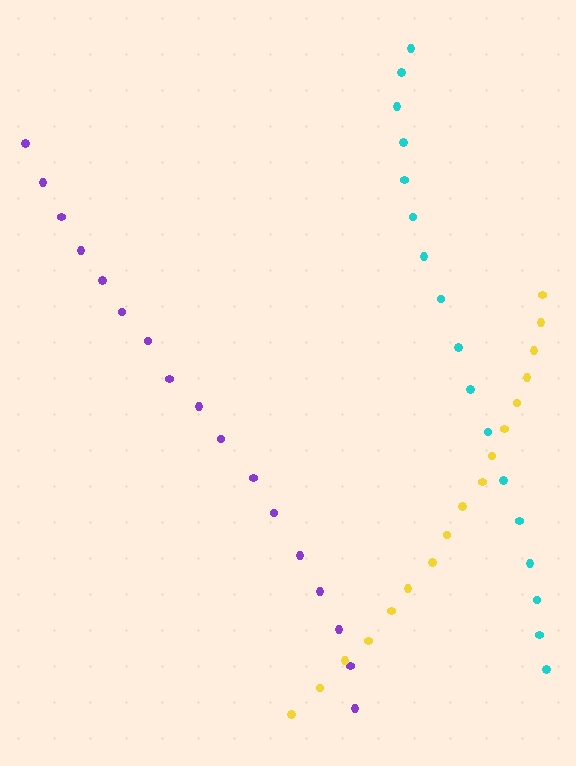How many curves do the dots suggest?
There are 3 distinct paths.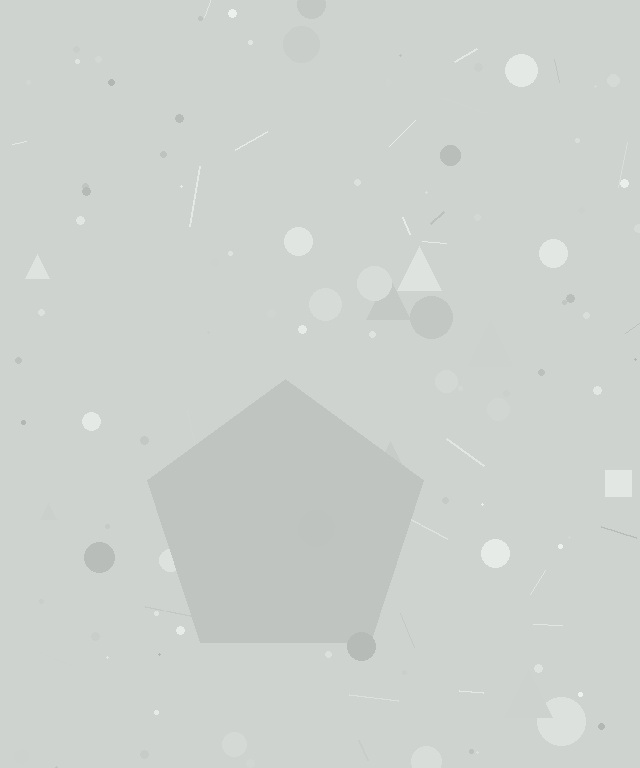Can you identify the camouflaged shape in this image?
The camouflaged shape is a pentagon.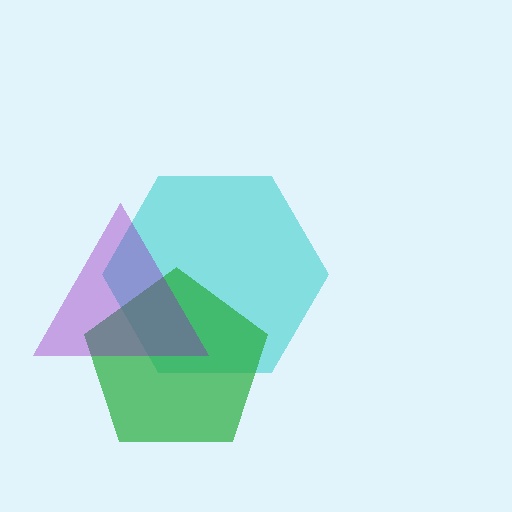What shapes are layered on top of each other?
The layered shapes are: a cyan hexagon, a green pentagon, a purple triangle.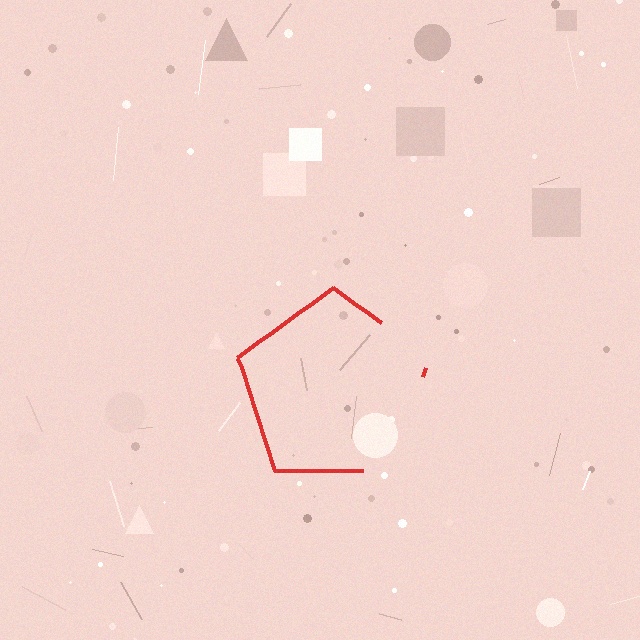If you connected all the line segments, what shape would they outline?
They would outline a pentagon.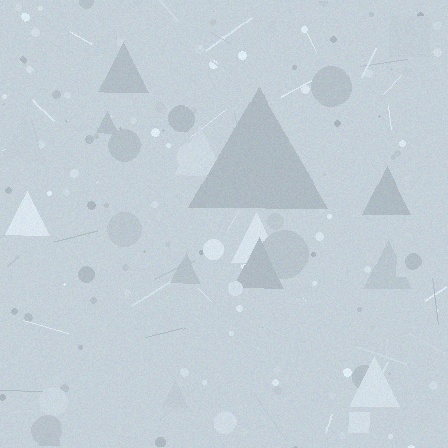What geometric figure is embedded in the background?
A triangle is embedded in the background.